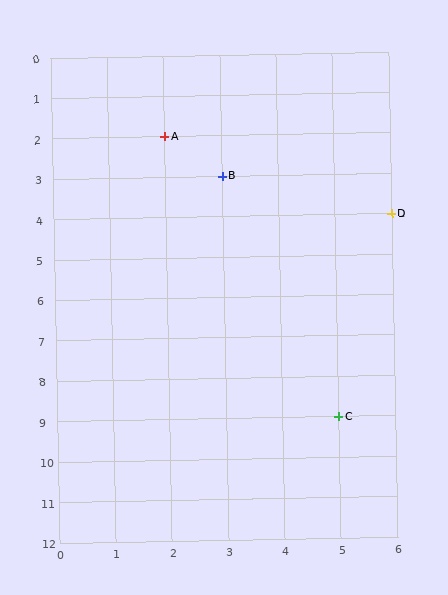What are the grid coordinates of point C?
Point C is at grid coordinates (5, 9).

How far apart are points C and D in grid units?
Points C and D are 1 column and 5 rows apart (about 5.1 grid units diagonally).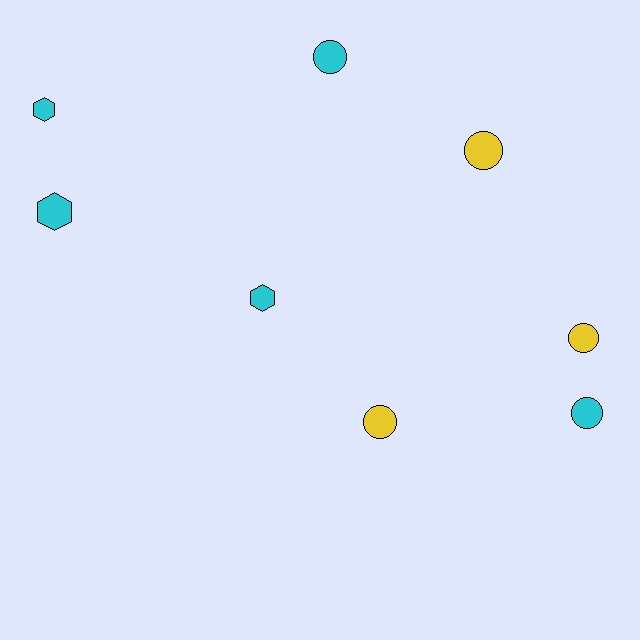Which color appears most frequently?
Cyan, with 5 objects.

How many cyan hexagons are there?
There are 3 cyan hexagons.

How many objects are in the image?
There are 8 objects.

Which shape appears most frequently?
Circle, with 5 objects.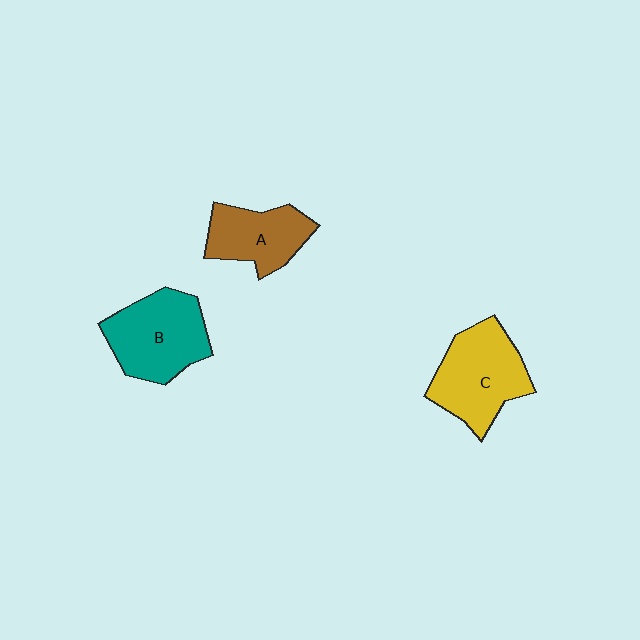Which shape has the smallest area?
Shape A (brown).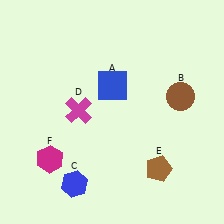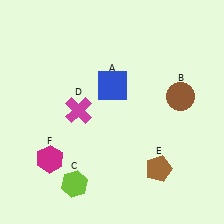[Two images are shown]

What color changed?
The hexagon (C) changed from blue in Image 1 to lime in Image 2.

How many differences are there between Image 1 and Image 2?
There is 1 difference between the two images.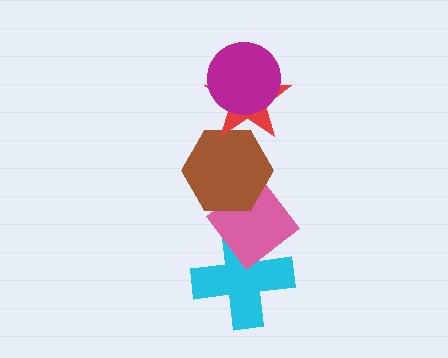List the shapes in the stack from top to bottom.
From top to bottom: the magenta circle, the red star, the brown hexagon, the pink diamond, the cyan cross.